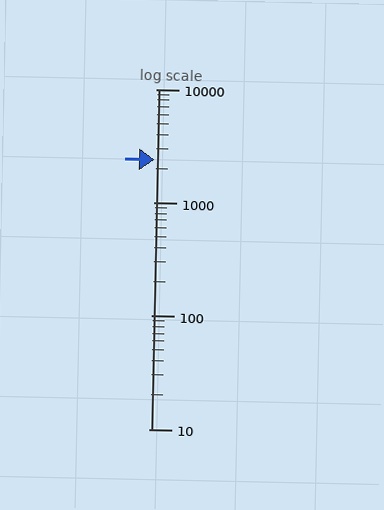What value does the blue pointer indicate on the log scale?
The pointer indicates approximately 2400.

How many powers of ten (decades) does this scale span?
The scale spans 3 decades, from 10 to 10000.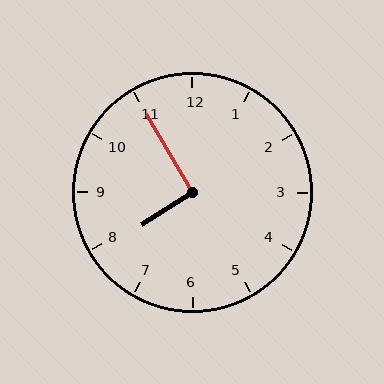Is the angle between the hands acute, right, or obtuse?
It is right.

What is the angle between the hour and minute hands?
Approximately 92 degrees.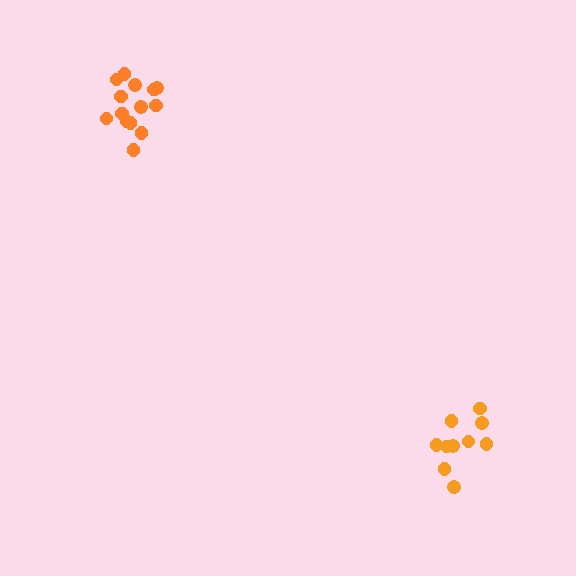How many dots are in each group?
Group 1: 14 dots, Group 2: 10 dots (24 total).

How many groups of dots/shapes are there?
There are 2 groups.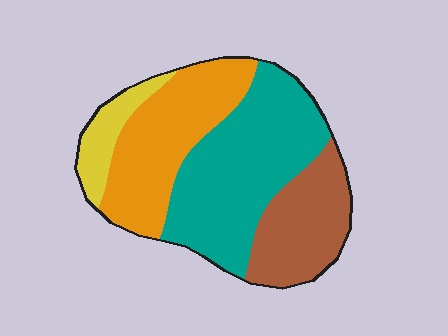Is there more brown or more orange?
Orange.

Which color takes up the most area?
Teal, at roughly 40%.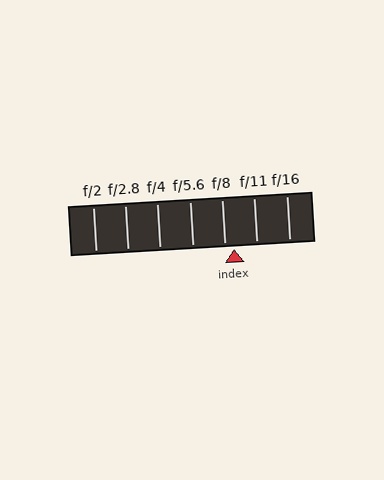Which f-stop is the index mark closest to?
The index mark is closest to f/8.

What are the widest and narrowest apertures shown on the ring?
The widest aperture shown is f/2 and the narrowest is f/16.